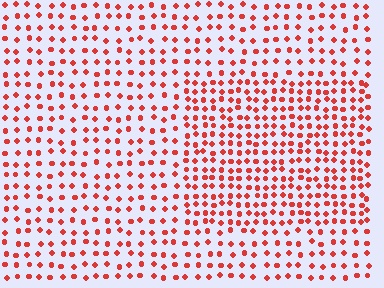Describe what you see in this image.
The image contains small red elements arranged at two different densities. A rectangle-shaped region is visible where the elements are more densely packed than the surrounding area.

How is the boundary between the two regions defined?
The boundary is defined by a change in element density (approximately 1.7x ratio). All elements are the same color, size, and shape.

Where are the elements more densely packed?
The elements are more densely packed inside the rectangle boundary.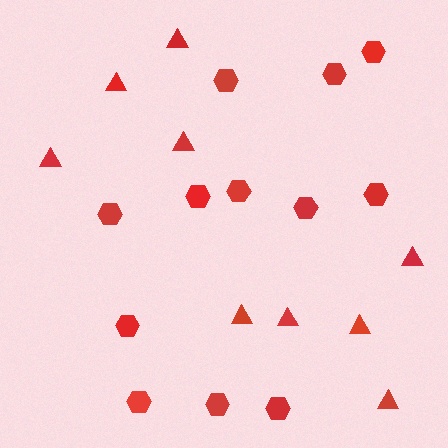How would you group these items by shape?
There are 2 groups: one group of triangles (9) and one group of hexagons (12).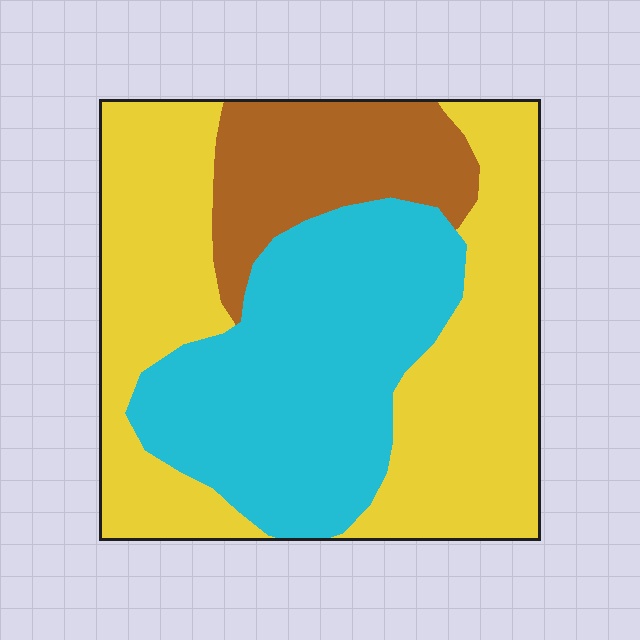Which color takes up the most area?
Yellow, at roughly 50%.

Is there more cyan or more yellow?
Yellow.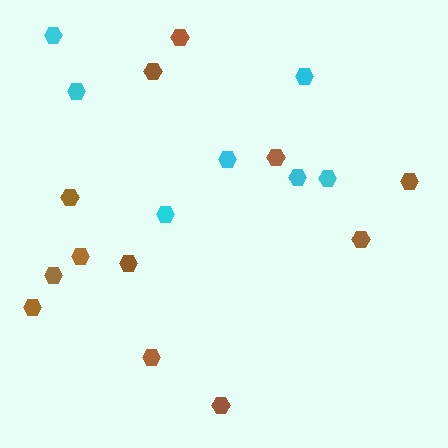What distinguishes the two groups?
There are 2 groups: one group of cyan hexagons (7) and one group of brown hexagons (12).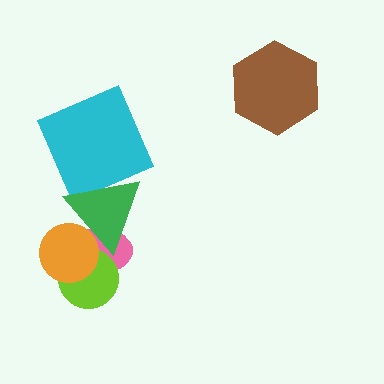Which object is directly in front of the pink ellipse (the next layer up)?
The lime circle is directly in front of the pink ellipse.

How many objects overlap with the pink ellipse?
3 objects overlap with the pink ellipse.